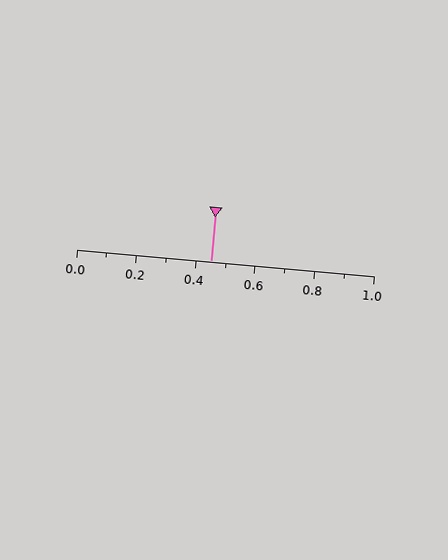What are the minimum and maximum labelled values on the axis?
The axis runs from 0.0 to 1.0.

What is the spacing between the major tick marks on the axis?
The major ticks are spaced 0.2 apart.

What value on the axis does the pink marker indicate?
The marker indicates approximately 0.45.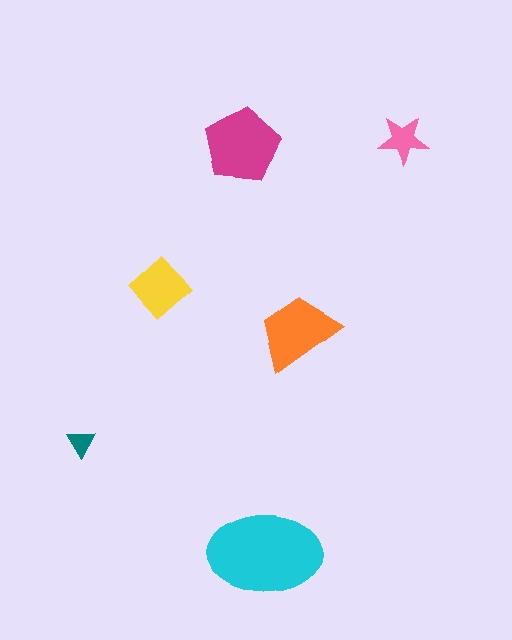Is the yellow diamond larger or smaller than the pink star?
Larger.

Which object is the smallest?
The teal triangle.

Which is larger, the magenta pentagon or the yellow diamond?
The magenta pentagon.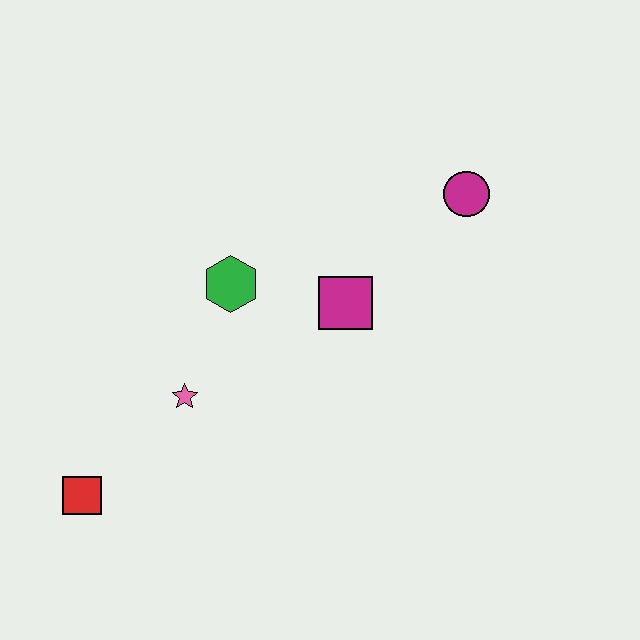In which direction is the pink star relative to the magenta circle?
The pink star is to the left of the magenta circle.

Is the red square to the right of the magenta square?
No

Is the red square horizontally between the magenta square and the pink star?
No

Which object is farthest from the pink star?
The magenta circle is farthest from the pink star.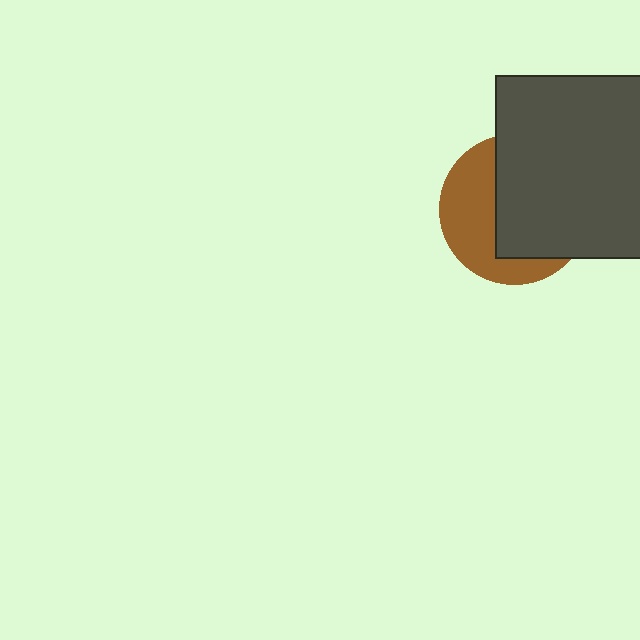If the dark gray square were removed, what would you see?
You would see the complete brown circle.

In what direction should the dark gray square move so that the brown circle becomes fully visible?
The dark gray square should move right. That is the shortest direction to clear the overlap and leave the brown circle fully visible.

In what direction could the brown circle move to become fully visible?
The brown circle could move left. That would shift it out from behind the dark gray square entirely.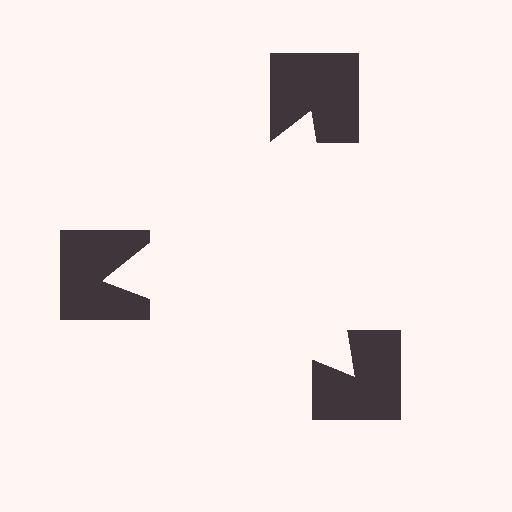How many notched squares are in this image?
There are 3 — one at each vertex of the illusory triangle.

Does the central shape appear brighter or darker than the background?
It typically appears slightly brighter than the background, even though no actual brightness change is drawn.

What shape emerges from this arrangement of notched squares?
An illusory triangle — its edges are inferred from the aligned wedge cuts in the notched squares, not physically drawn.